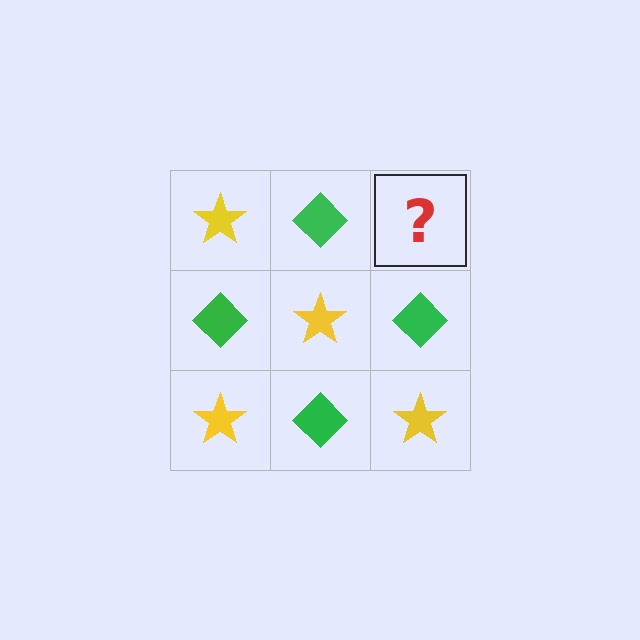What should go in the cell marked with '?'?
The missing cell should contain a yellow star.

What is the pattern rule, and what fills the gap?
The rule is that it alternates yellow star and green diamond in a checkerboard pattern. The gap should be filled with a yellow star.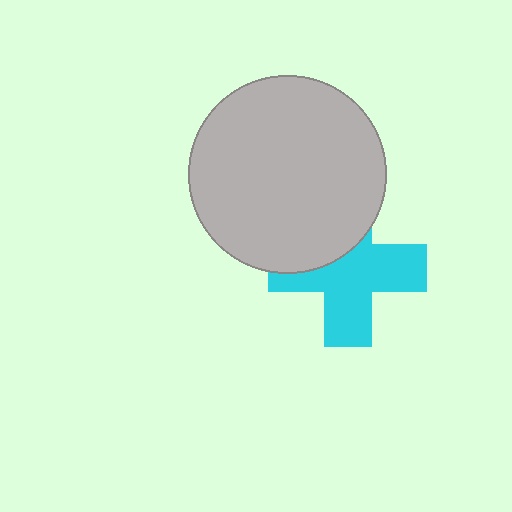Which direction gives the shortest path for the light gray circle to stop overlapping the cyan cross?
Moving up gives the shortest separation.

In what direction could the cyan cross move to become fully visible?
The cyan cross could move down. That would shift it out from behind the light gray circle entirely.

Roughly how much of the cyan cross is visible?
About half of it is visible (roughly 64%).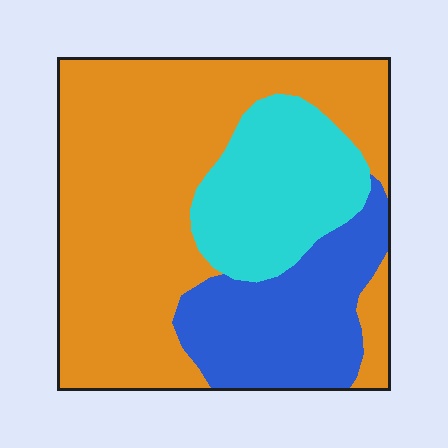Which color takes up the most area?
Orange, at roughly 55%.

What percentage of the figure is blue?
Blue takes up about one fifth (1/5) of the figure.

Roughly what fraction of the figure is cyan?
Cyan covers 20% of the figure.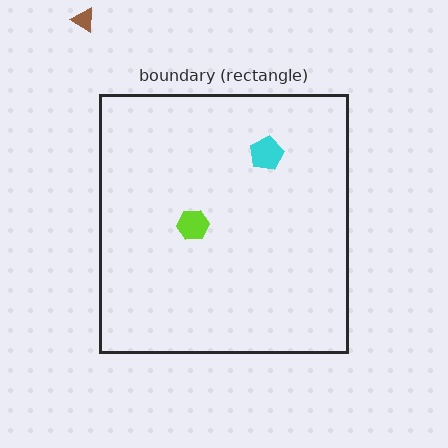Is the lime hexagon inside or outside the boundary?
Inside.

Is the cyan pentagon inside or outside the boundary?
Inside.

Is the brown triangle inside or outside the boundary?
Outside.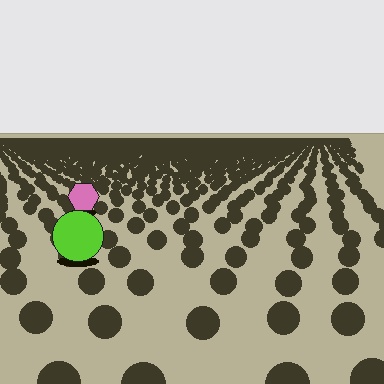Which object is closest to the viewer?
The lime circle is closest. The texture marks near it are larger and more spread out.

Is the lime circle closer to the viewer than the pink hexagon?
Yes. The lime circle is closer — you can tell from the texture gradient: the ground texture is coarser near it.